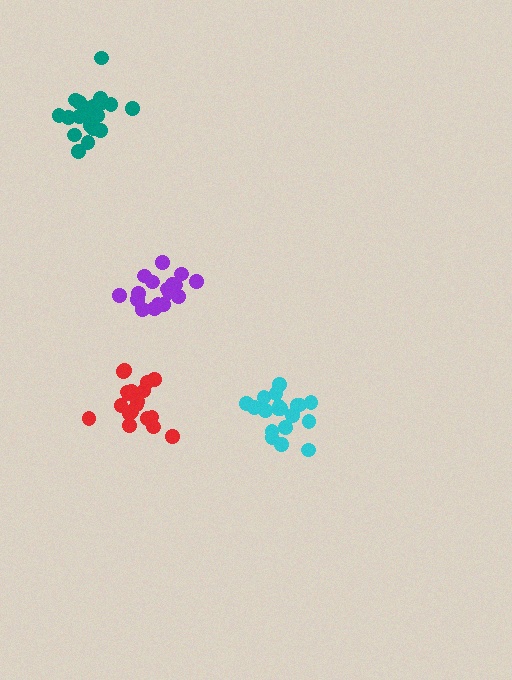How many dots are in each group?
Group 1: 19 dots, Group 2: 19 dots, Group 3: 17 dots, Group 4: 20 dots (75 total).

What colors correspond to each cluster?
The clusters are colored: cyan, red, purple, teal.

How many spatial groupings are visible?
There are 4 spatial groupings.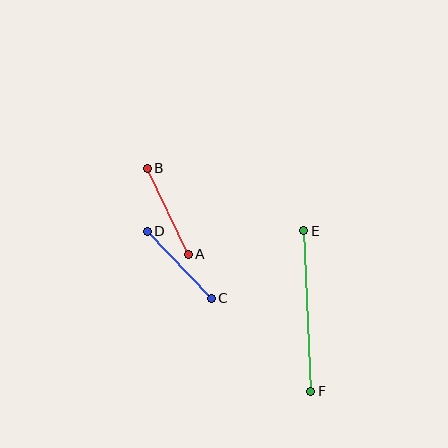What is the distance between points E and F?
The distance is approximately 161 pixels.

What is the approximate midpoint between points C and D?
The midpoint is at approximately (179, 265) pixels.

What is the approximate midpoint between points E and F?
The midpoint is at approximately (307, 311) pixels.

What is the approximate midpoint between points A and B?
The midpoint is at approximately (168, 211) pixels.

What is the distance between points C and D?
The distance is approximately 93 pixels.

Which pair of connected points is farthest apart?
Points E and F are farthest apart.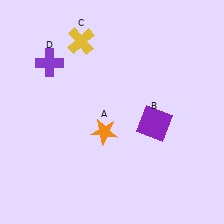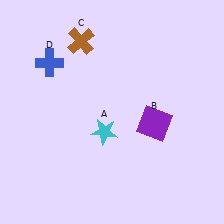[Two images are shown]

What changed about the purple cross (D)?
In Image 1, D is purple. In Image 2, it changed to blue.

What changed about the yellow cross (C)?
In Image 1, C is yellow. In Image 2, it changed to brown.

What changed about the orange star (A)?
In Image 1, A is orange. In Image 2, it changed to cyan.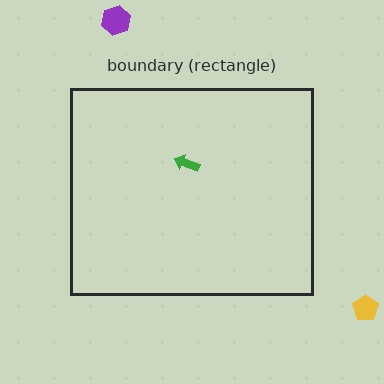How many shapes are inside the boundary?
1 inside, 2 outside.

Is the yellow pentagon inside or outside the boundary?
Outside.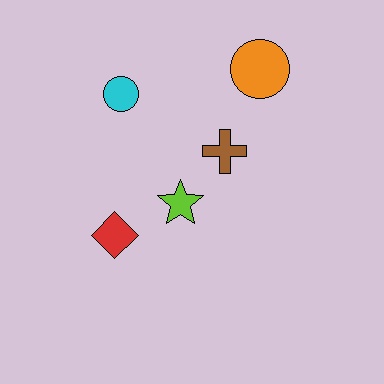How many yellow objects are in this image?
There are no yellow objects.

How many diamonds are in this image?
There is 1 diamond.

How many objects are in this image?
There are 5 objects.